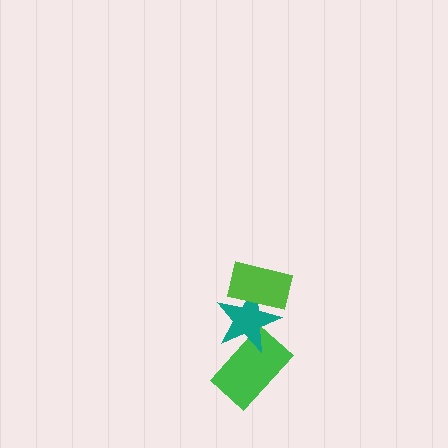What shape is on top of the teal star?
The lime rectangle is on top of the teal star.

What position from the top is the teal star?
The teal star is 2nd from the top.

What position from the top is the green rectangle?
The green rectangle is 3rd from the top.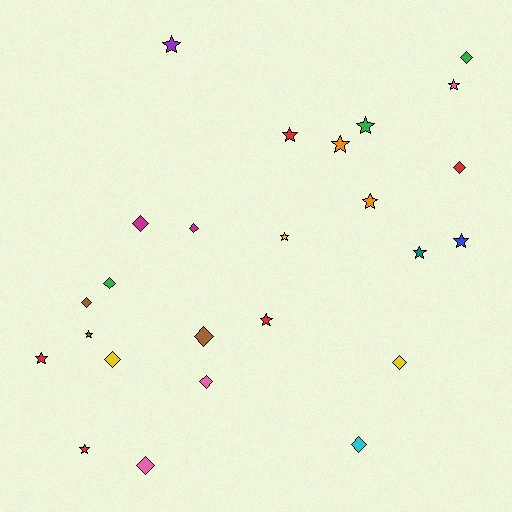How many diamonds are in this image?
There are 12 diamonds.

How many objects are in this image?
There are 25 objects.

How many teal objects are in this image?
There is 1 teal object.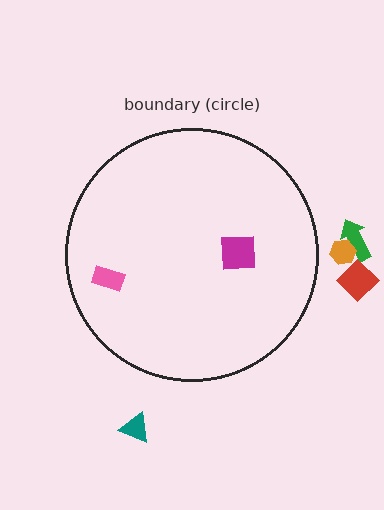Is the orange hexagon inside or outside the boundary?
Outside.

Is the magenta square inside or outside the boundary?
Inside.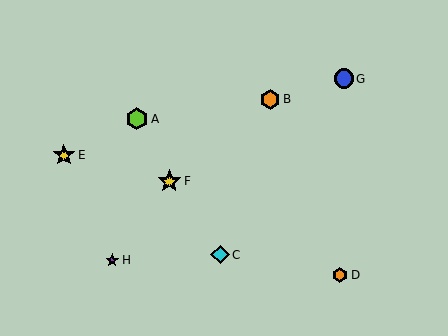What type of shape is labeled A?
Shape A is a lime hexagon.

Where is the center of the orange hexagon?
The center of the orange hexagon is at (270, 99).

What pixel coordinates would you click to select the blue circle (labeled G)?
Click at (344, 79) to select the blue circle G.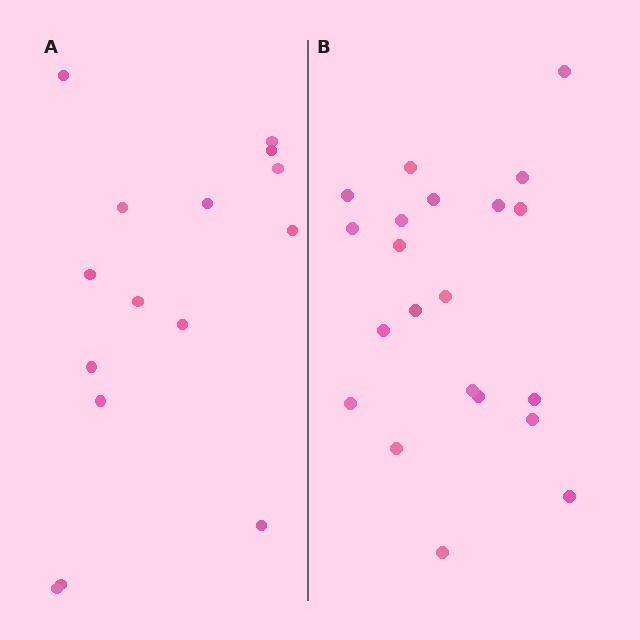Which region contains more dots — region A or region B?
Region B (the right region) has more dots.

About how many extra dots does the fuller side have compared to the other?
Region B has about 6 more dots than region A.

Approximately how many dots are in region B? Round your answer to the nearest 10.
About 20 dots. (The exact count is 21, which rounds to 20.)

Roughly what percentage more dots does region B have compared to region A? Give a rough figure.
About 40% more.